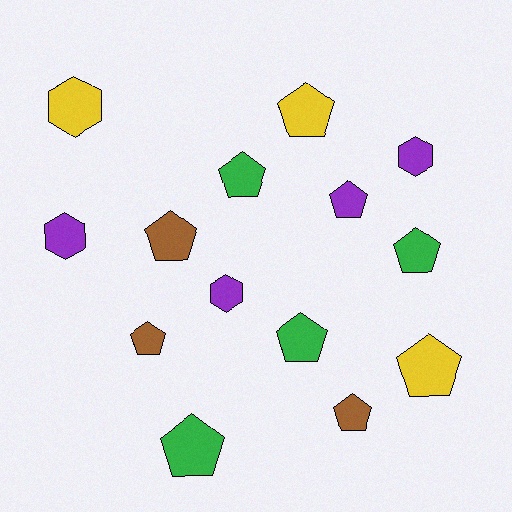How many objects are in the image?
There are 14 objects.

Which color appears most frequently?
Green, with 4 objects.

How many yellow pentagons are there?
There are 2 yellow pentagons.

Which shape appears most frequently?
Pentagon, with 10 objects.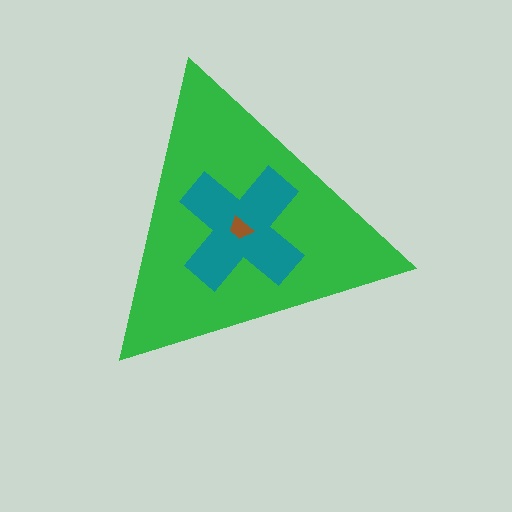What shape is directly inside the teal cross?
The brown trapezoid.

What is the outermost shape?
The green triangle.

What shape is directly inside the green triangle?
The teal cross.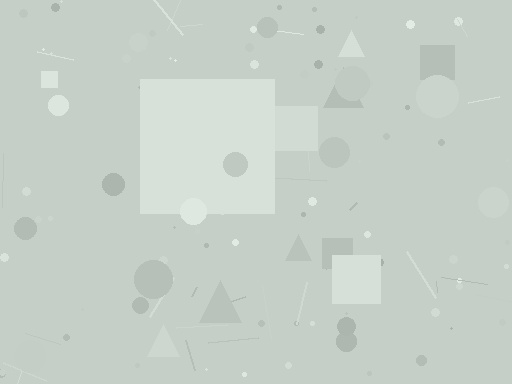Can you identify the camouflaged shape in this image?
The camouflaged shape is a square.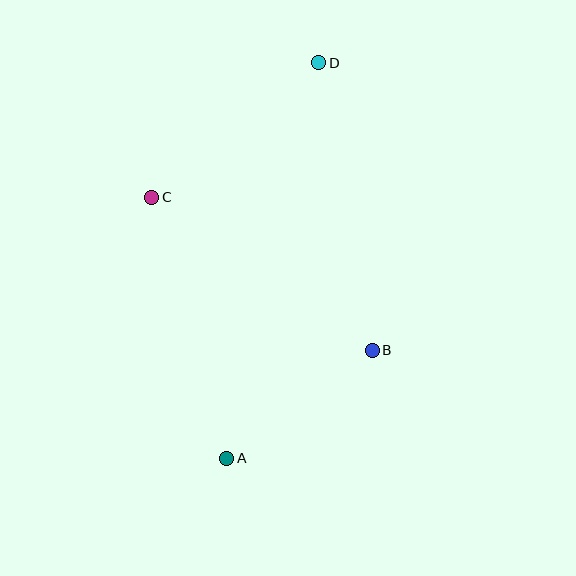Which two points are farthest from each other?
Points A and D are farthest from each other.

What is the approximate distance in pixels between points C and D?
The distance between C and D is approximately 214 pixels.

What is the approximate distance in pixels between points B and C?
The distance between B and C is approximately 268 pixels.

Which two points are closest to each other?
Points A and B are closest to each other.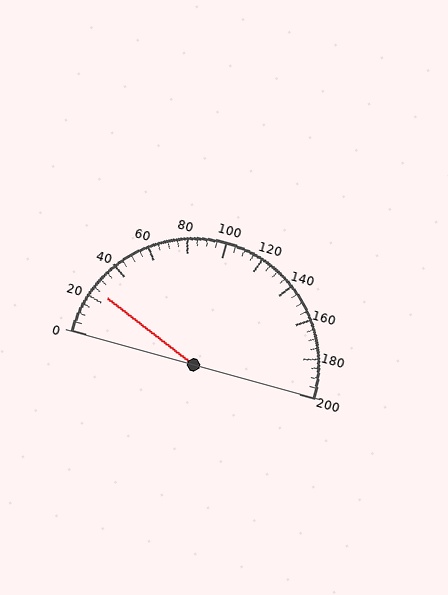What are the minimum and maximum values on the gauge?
The gauge ranges from 0 to 200.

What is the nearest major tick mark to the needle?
The nearest major tick mark is 20.